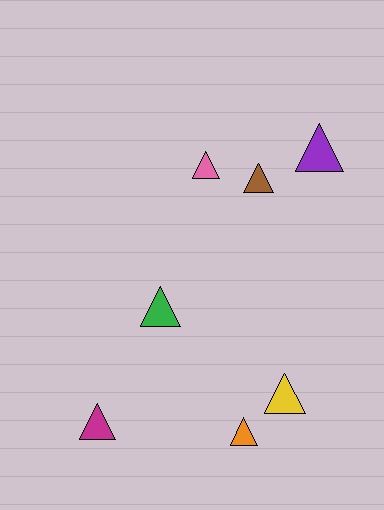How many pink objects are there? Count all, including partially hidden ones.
There is 1 pink object.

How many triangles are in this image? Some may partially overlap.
There are 7 triangles.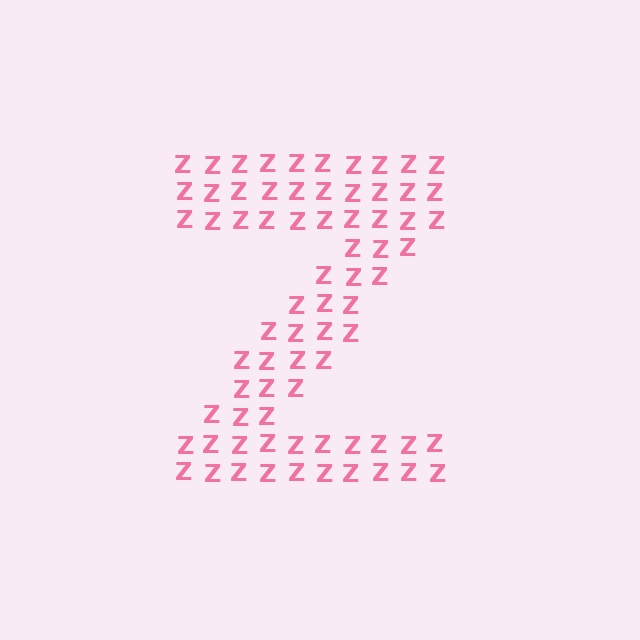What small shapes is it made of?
It is made of small letter Z's.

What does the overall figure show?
The overall figure shows the letter Z.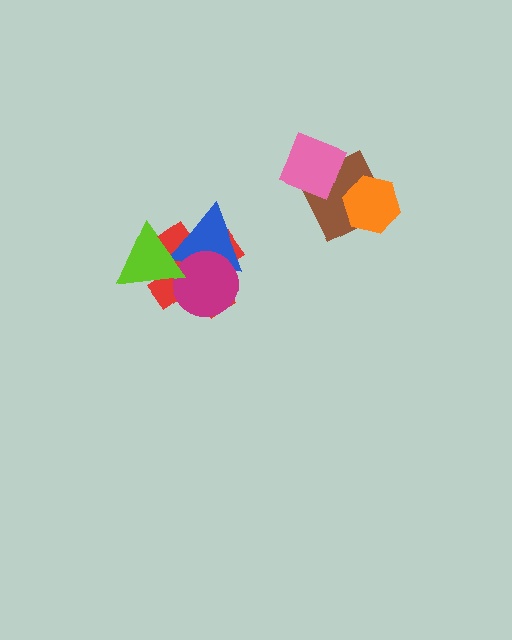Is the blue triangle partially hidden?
Yes, it is partially covered by another shape.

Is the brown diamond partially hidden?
Yes, it is partially covered by another shape.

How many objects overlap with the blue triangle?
3 objects overlap with the blue triangle.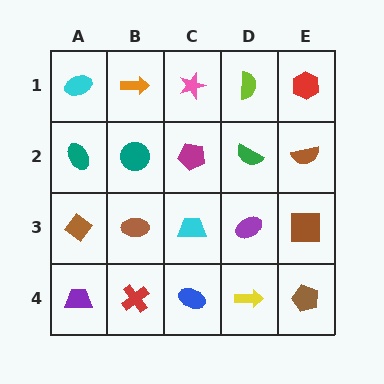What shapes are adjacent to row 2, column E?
A red hexagon (row 1, column E), a brown square (row 3, column E), a green semicircle (row 2, column D).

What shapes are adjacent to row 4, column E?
A brown square (row 3, column E), a yellow arrow (row 4, column D).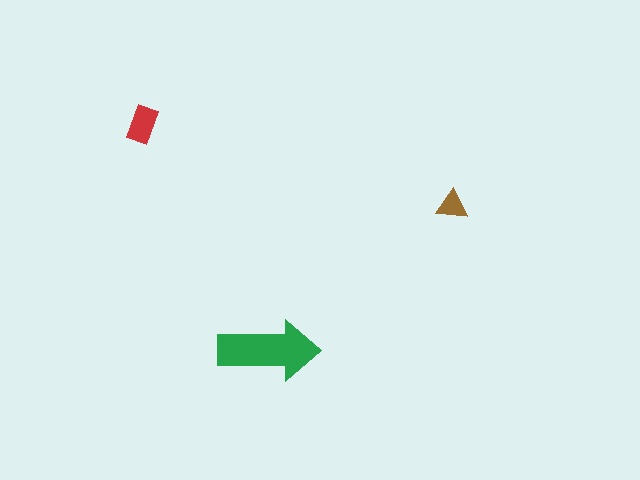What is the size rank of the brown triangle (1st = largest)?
3rd.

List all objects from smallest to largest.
The brown triangle, the red rectangle, the green arrow.